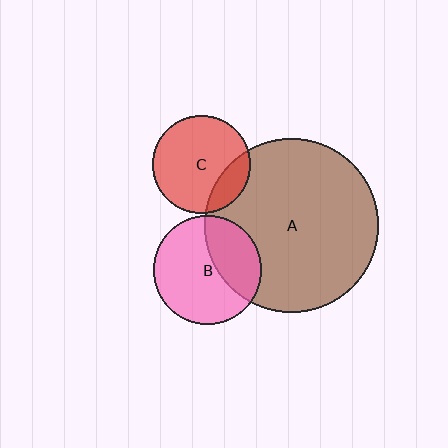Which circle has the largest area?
Circle A (brown).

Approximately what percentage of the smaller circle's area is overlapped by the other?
Approximately 20%.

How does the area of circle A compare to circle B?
Approximately 2.6 times.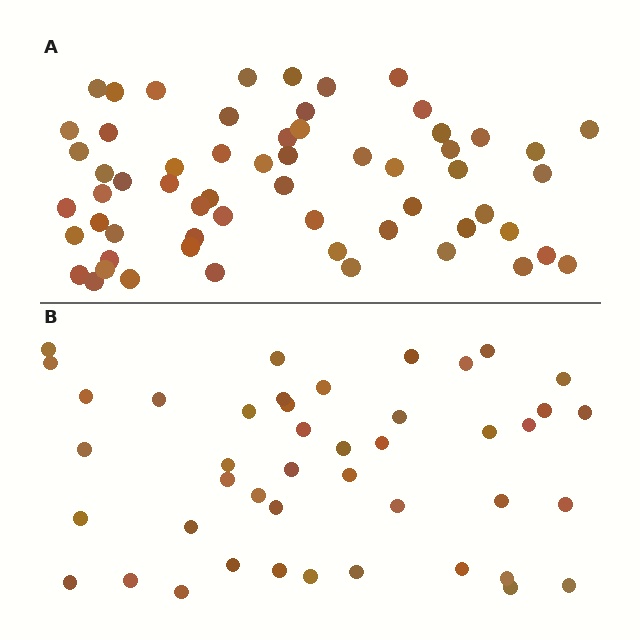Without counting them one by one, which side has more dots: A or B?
Region A (the top region) has more dots.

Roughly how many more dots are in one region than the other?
Region A has approximately 15 more dots than region B.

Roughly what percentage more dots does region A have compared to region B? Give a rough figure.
About 35% more.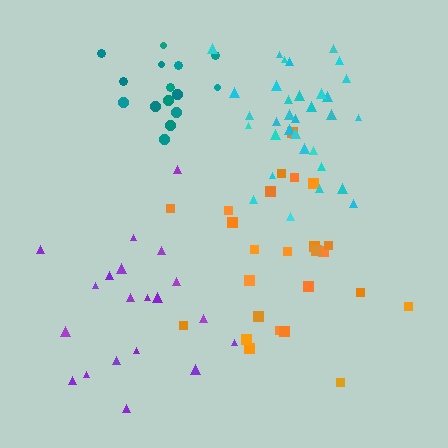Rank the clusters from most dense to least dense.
cyan, teal, orange, purple.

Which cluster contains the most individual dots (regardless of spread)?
Cyan (33).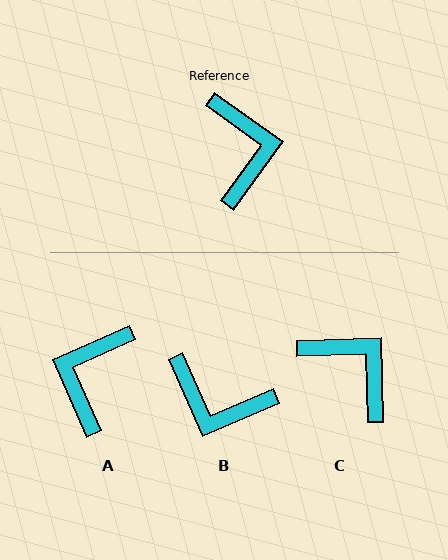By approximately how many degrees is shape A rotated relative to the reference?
Approximately 150 degrees counter-clockwise.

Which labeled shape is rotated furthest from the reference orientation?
A, about 150 degrees away.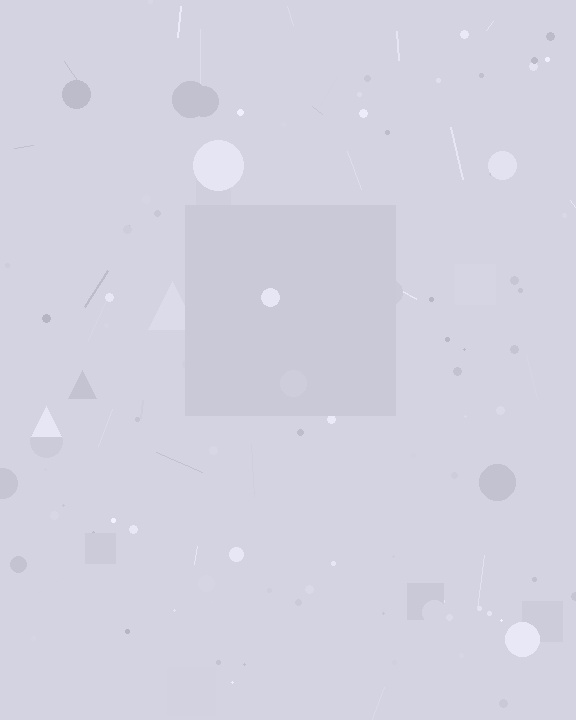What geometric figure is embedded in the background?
A square is embedded in the background.